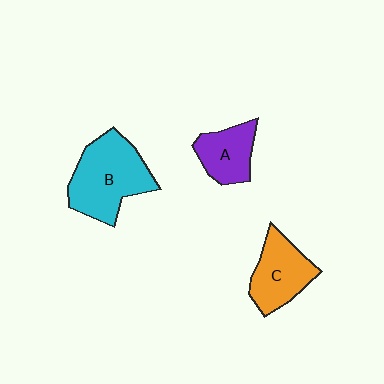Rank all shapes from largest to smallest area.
From largest to smallest: B (cyan), C (orange), A (purple).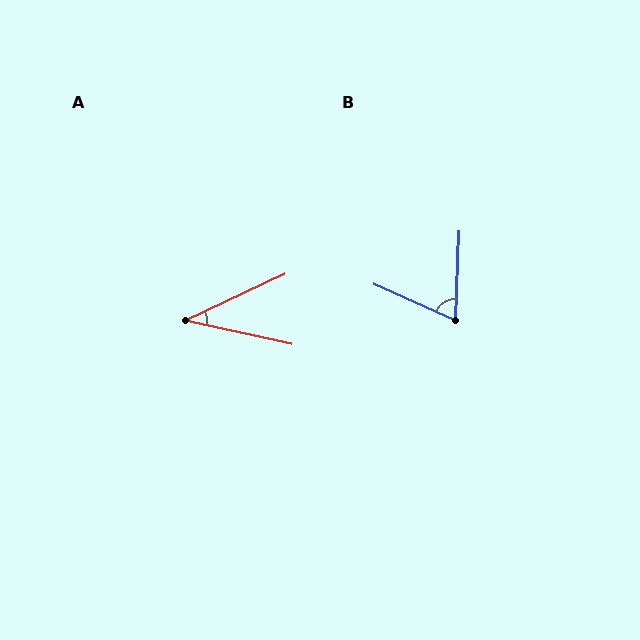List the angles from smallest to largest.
A (38°), B (69°).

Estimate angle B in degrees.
Approximately 69 degrees.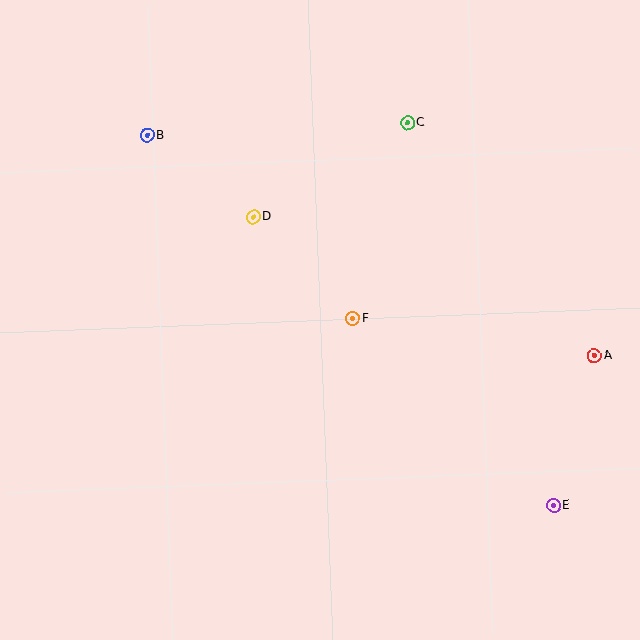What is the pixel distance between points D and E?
The distance between D and E is 417 pixels.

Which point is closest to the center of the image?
Point F at (353, 319) is closest to the center.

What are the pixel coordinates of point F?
Point F is at (353, 319).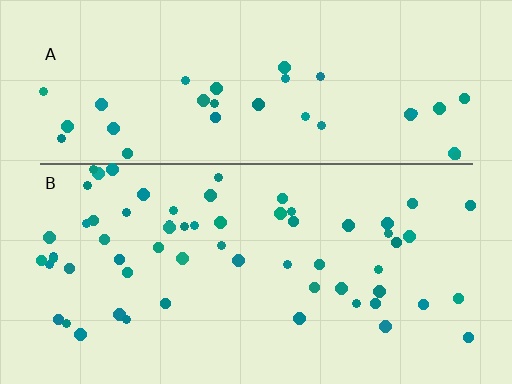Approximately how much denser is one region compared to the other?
Approximately 1.7× — region B over region A.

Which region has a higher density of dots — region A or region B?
B (the bottom).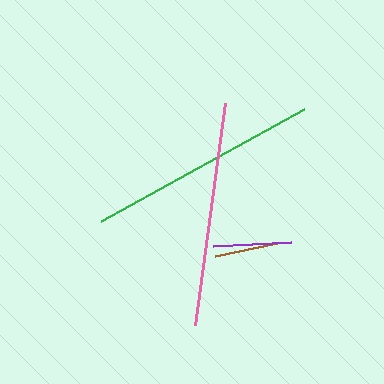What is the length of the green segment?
The green segment is approximately 232 pixels long.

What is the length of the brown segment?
The brown segment is approximately 64 pixels long.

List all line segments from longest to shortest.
From longest to shortest: green, pink, purple, brown.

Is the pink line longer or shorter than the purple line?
The pink line is longer than the purple line.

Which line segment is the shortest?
The brown line is the shortest at approximately 64 pixels.